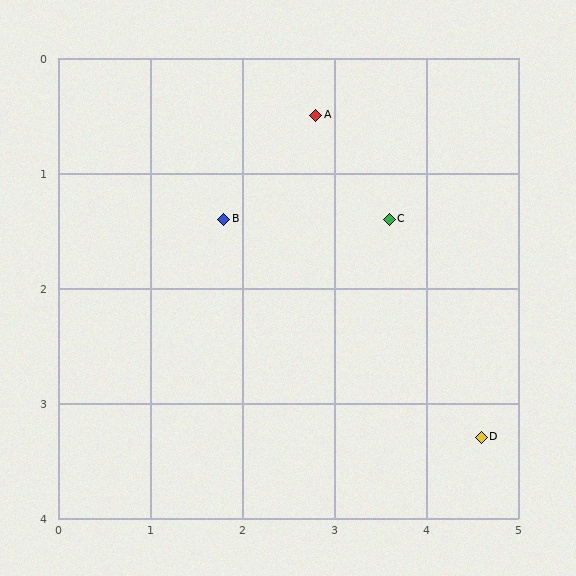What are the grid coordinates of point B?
Point B is at approximately (1.8, 1.4).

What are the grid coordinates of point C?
Point C is at approximately (3.6, 1.4).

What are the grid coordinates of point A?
Point A is at approximately (2.8, 0.5).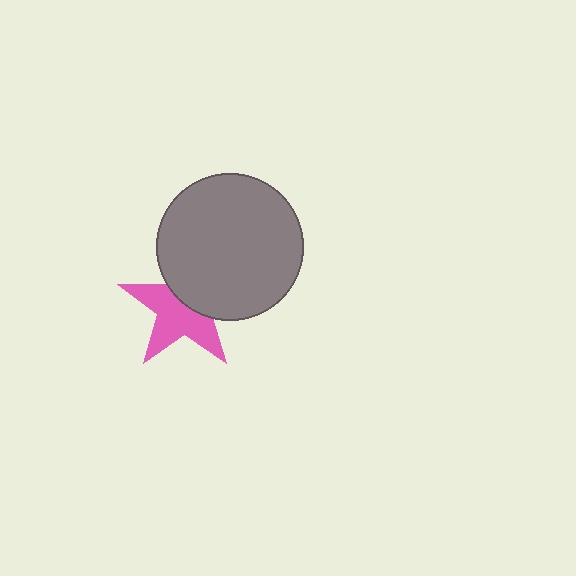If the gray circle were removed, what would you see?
You would see the complete pink star.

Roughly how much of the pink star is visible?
About half of it is visible (roughly 58%).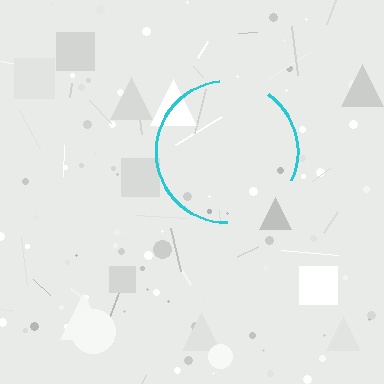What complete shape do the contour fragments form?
The contour fragments form a circle.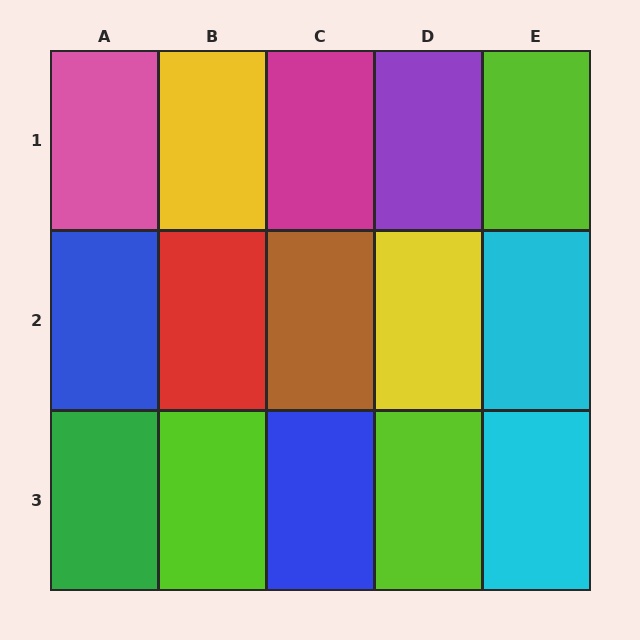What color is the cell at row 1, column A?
Pink.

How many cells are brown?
1 cell is brown.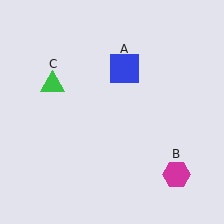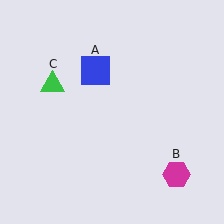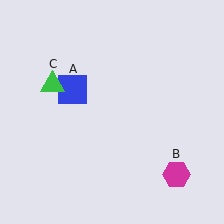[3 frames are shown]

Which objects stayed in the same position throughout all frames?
Magenta hexagon (object B) and green triangle (object C) remained stationary.